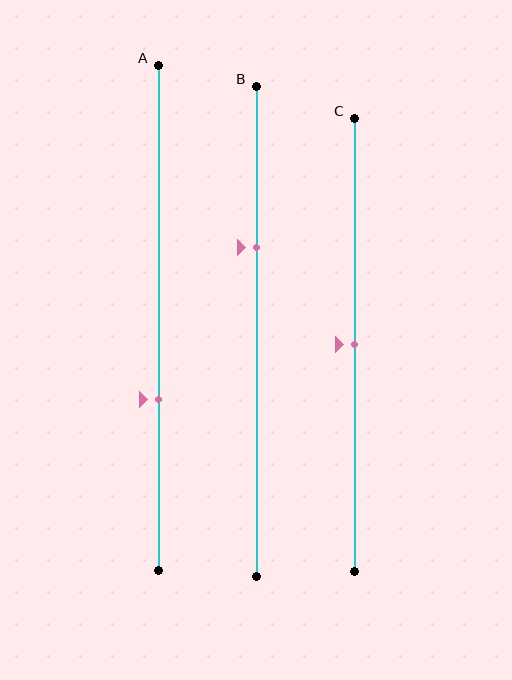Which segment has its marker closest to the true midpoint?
Segment C has its marker closest to the true midpoint.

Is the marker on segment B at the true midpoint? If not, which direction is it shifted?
No, the marker on segment B is shifted upward by about 17% of the segment length.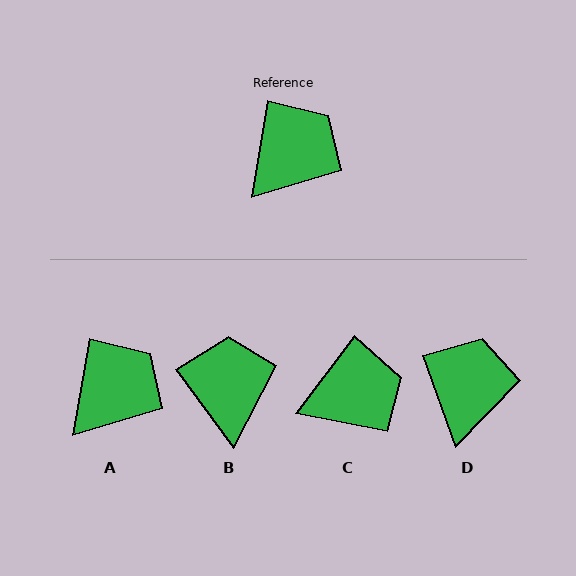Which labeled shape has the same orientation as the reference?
A.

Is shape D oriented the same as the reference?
No, it is off by about 30 degrees.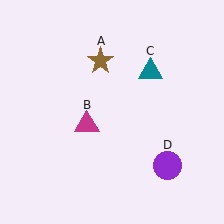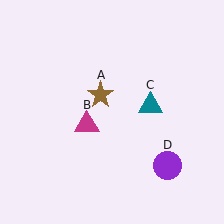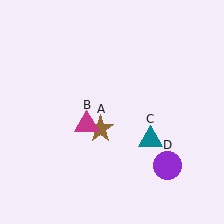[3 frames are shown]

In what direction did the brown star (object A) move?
The brown star (object A) moved down.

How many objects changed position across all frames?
2 objects changed position: brown star (object A), teal triangle (object C).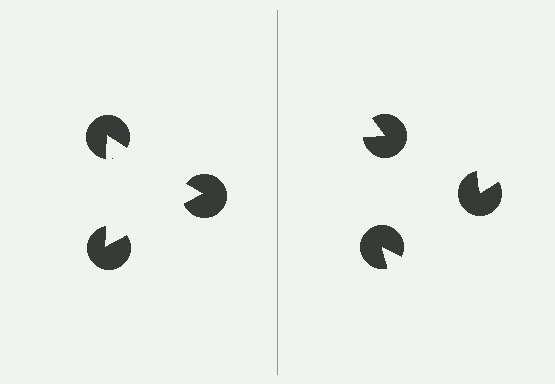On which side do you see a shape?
An illusory triangle appears on the left side. On the right side the wedge cuts are rotated, so no coherent shape forms.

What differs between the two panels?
The pac-man discs are positioned identically on both sides; only the wedge orientations differ. On the left they align to a triangle; on the right they are misaligned.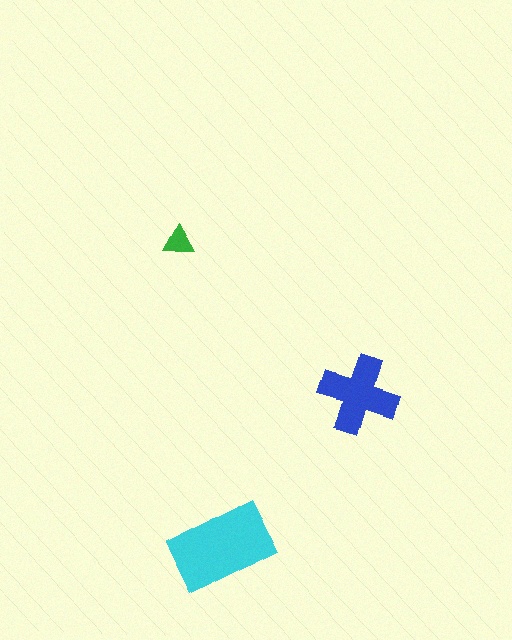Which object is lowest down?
The cyan rectangle is bottommost.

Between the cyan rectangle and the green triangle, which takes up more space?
The cyan rectangle.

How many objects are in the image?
There are 3 objects in the image.